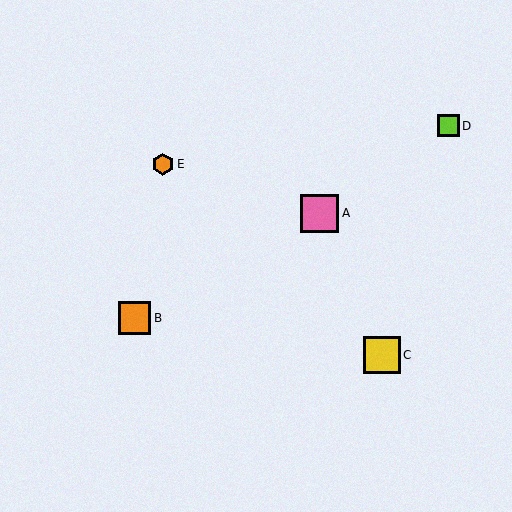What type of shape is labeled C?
Shape C is a yellow square.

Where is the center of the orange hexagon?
The center of the orange hexagon is at (163, 164).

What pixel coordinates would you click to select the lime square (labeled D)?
Click at (449, 126) to select the lime square D.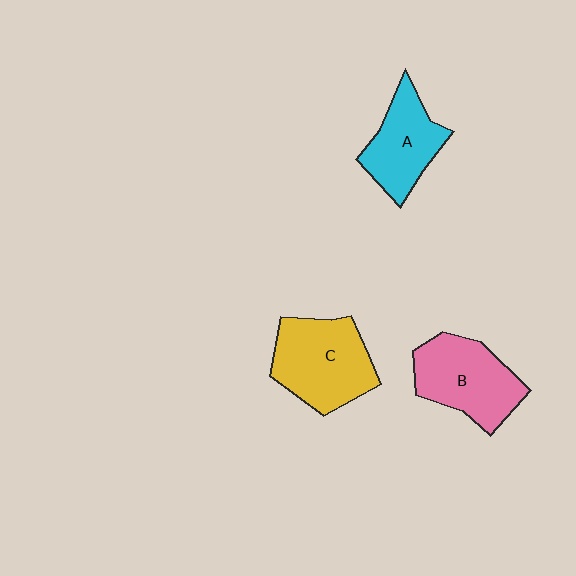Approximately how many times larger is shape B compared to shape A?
Approximately 1.2 times.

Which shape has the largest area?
Shape C (yellow).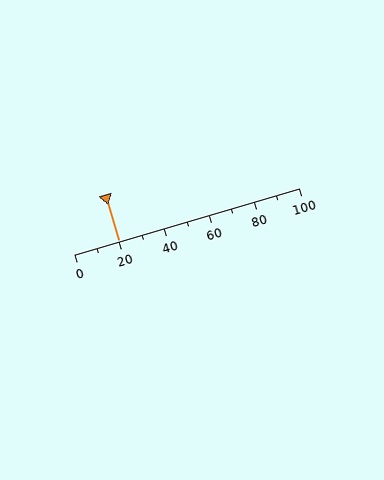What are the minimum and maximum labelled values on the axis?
The axis runs from 0 to 100.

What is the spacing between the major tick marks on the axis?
The major ticks are spaced 20 apart.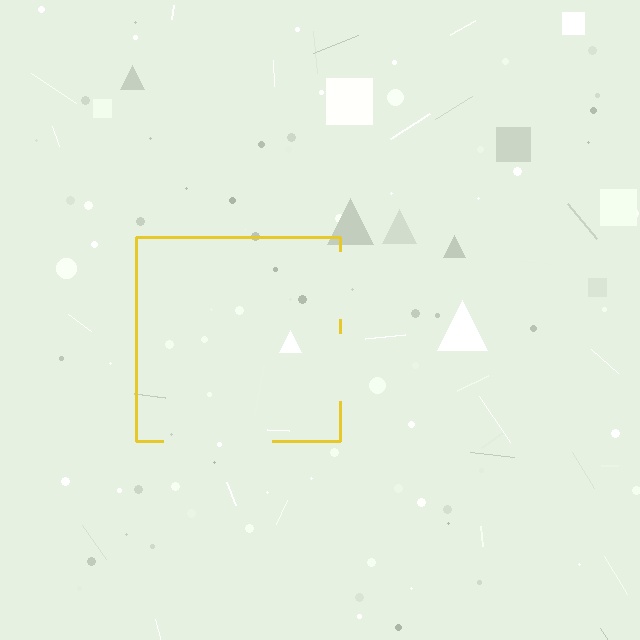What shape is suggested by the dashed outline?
The dashed outline suggests a square.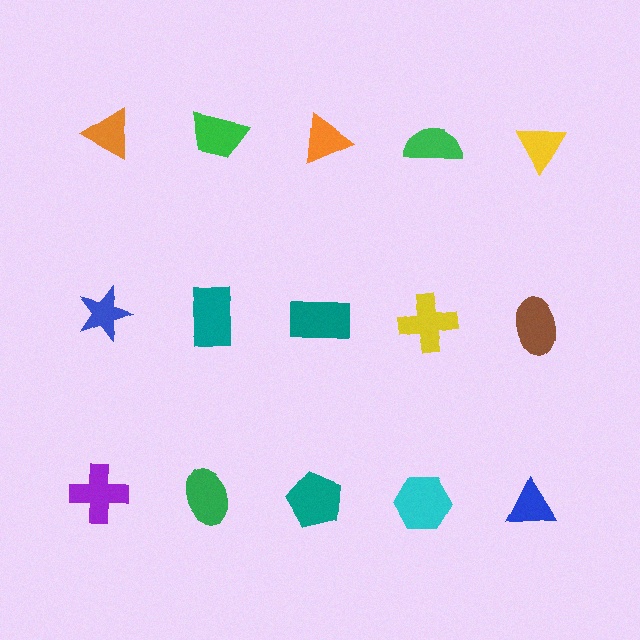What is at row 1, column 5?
A yellow triangle.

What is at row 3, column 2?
A green ellipse.